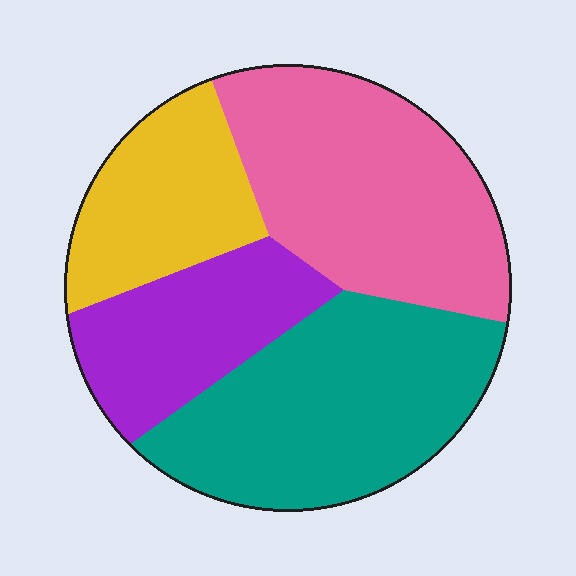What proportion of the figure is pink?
Pink takes up between a sixth and a third of the figure.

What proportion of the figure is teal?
Teal covers about 35% of the figure.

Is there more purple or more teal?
Teal.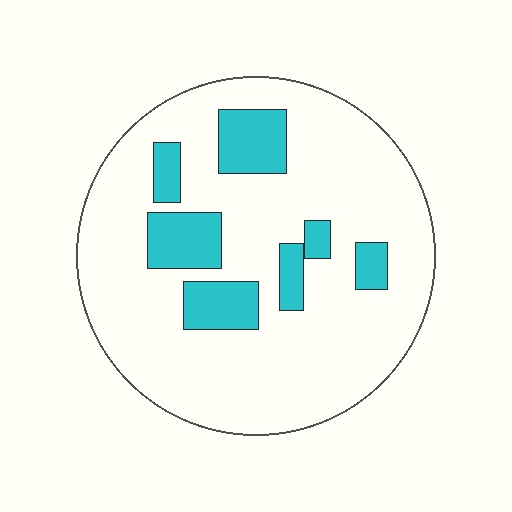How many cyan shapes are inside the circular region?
7.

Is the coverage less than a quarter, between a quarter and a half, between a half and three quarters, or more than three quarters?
Less than a quarter.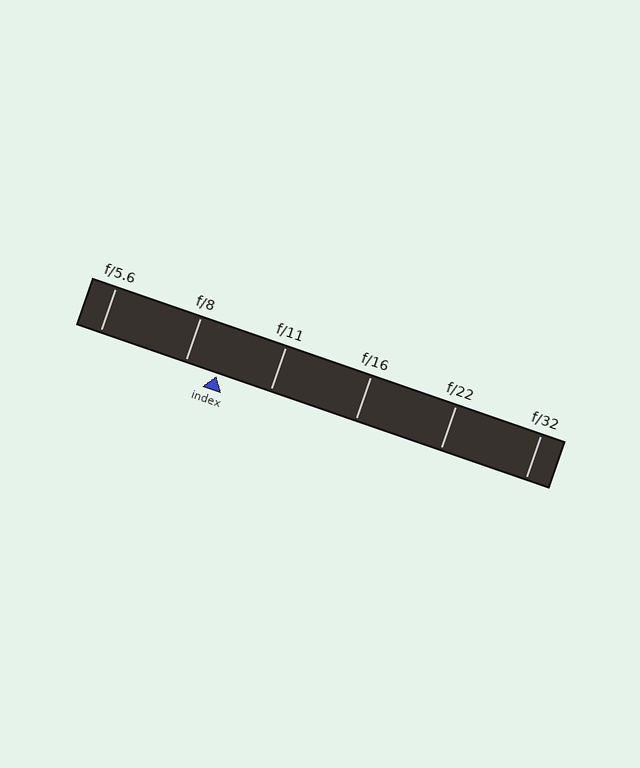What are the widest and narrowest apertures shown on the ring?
The widest aperture shown is f/5.6 and the narrowest is f/32.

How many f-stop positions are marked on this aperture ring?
There are 6 f-stop positions marked.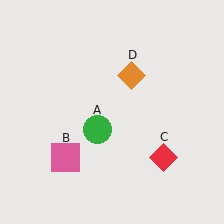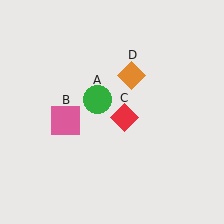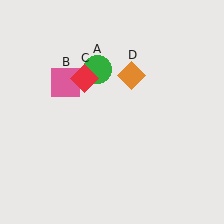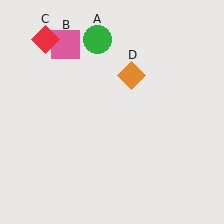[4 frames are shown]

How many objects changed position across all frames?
3 objects changed position: green circle (object A), pink square (object B), red diamond (object C).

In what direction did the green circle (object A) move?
The green circle (object A) moved up.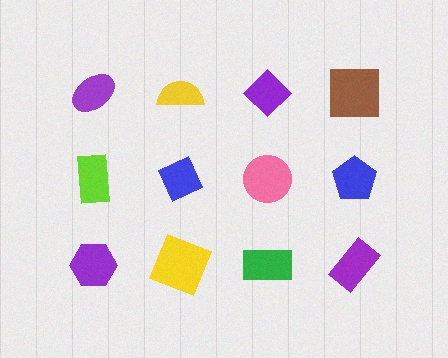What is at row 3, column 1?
A purple hexagon.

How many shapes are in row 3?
4 shapes.